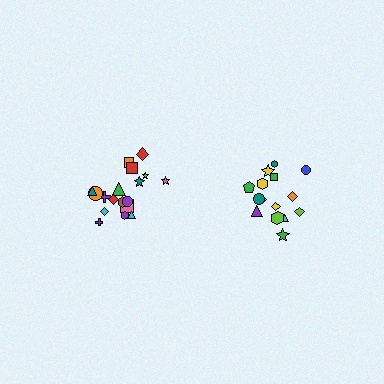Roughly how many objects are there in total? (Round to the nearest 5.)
Roughly 35 objects in total.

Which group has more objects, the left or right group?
The left group.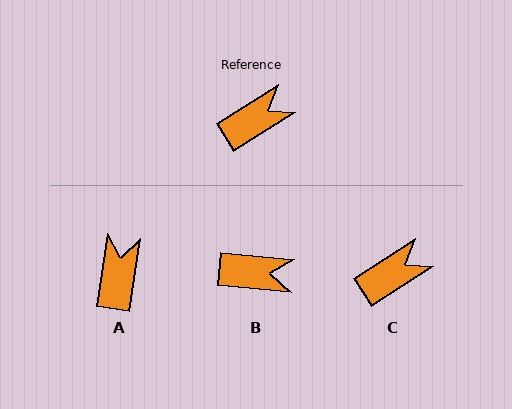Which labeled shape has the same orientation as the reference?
C.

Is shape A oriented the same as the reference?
No, it is off by about 49 degrees.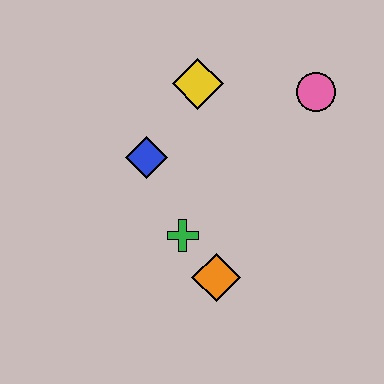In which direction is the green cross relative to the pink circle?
The green cross is below the pink circle.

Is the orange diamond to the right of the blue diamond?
Yes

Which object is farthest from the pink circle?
The orange diamond is farthest from the pink circle.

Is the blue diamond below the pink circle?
Yes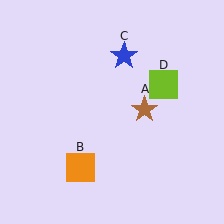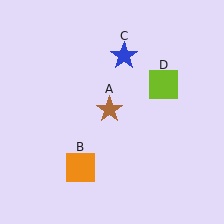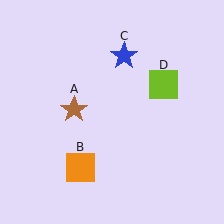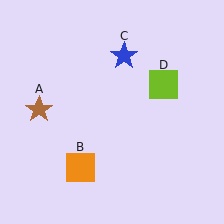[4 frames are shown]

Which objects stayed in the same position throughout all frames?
Orange square (object B) and blue star (object C) and lime square (object D) remained stationary.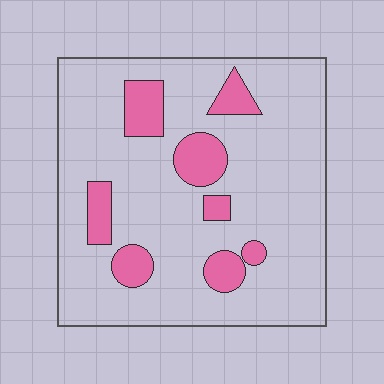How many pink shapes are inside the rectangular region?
8.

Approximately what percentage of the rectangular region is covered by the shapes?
Approximately 15%.